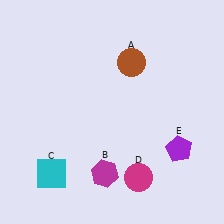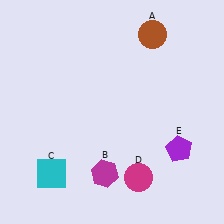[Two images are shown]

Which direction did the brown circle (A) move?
The brown circle (A) moved up.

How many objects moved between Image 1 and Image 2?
1 object moved between the two images.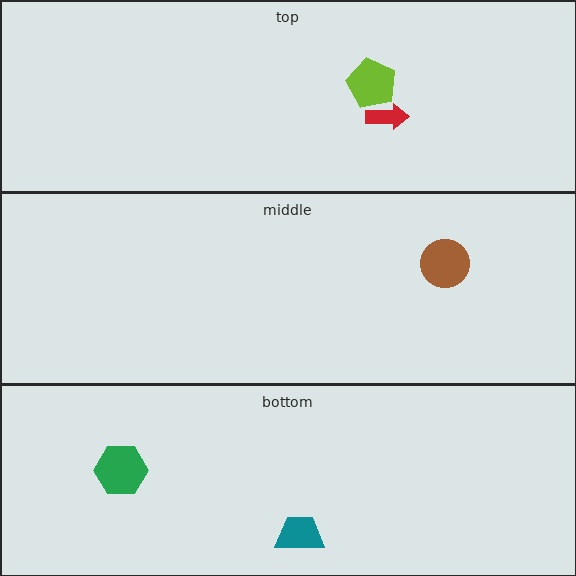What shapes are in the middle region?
The brown circle.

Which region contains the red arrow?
The top region.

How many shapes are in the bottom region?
2.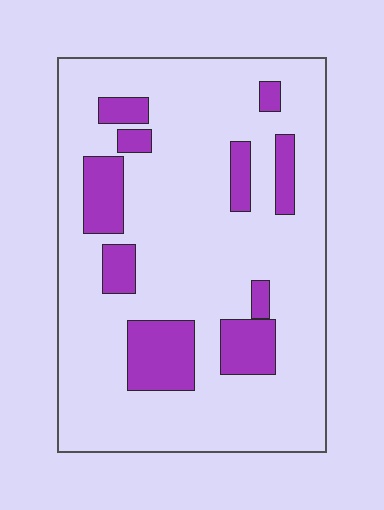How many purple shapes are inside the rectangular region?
10.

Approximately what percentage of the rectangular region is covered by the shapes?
Approximately 20%.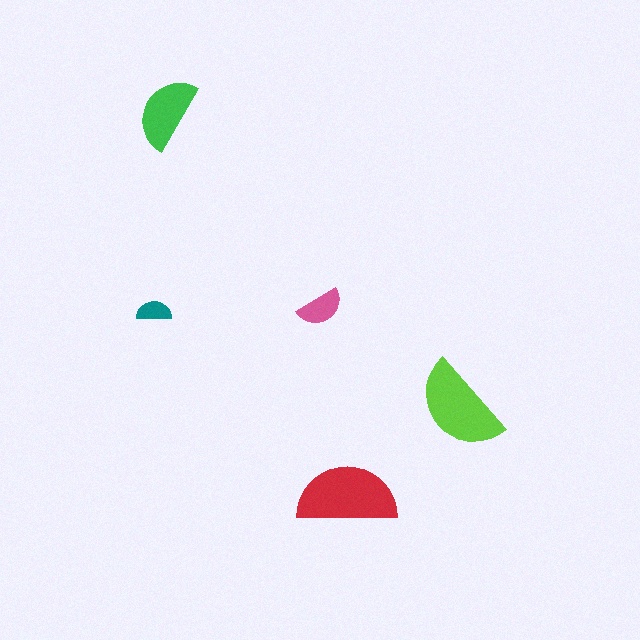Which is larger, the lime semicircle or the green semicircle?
The lime one.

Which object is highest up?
The green semicircle is topmost.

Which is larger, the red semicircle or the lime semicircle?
The red one.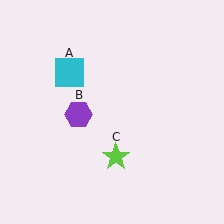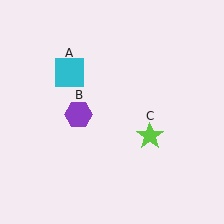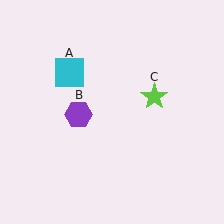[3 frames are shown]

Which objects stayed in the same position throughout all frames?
Cyan square (object A) and purple hexagon (object B) remained stationary.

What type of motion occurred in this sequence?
The lime star (object C) rotated counterclockwise around the center of the scene.